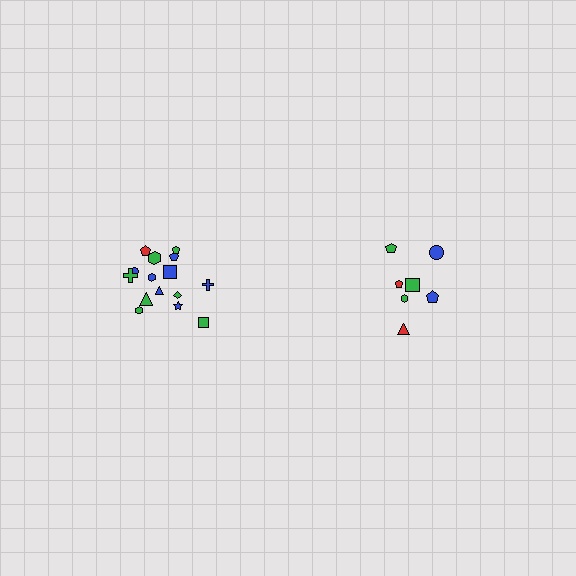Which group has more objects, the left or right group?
The left group.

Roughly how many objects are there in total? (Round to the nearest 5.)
Roughly 20 objects in total.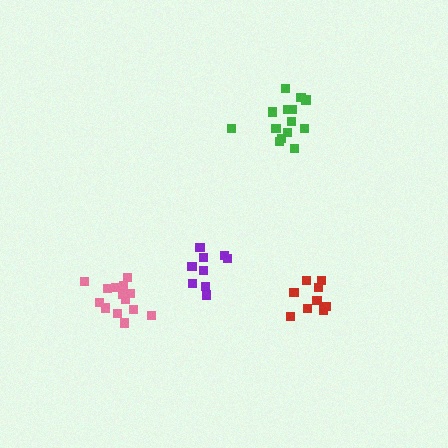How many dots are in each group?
Group 1: 14 dots, Group 2: 9 dots, Group 3: 9 dots, Group 4: 14 dots (46 total).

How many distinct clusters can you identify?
There are 4 distinct clusters.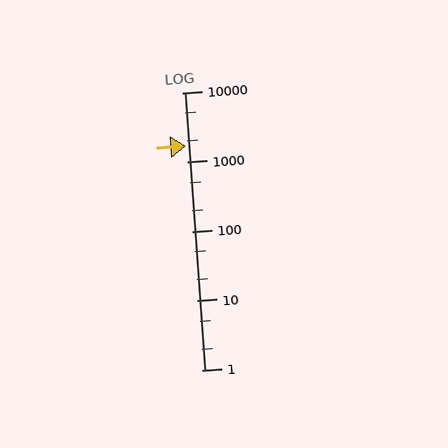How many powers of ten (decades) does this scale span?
The scale spans 4 decades, from 1 to 10000.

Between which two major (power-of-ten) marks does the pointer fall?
The pointer is between 1000 and 10000.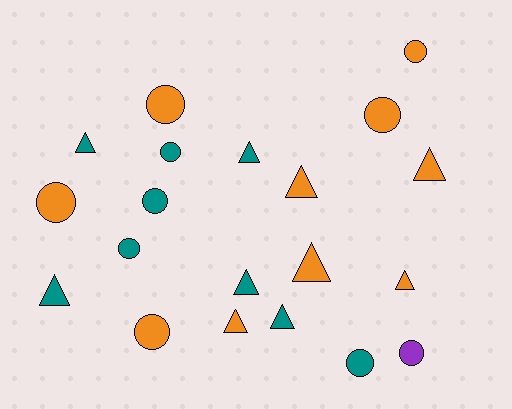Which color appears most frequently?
Orange, with 10 objects.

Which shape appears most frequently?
Triangle, with 10 objects.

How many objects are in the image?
There are 20 objects.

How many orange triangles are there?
There are 5 orange triangles.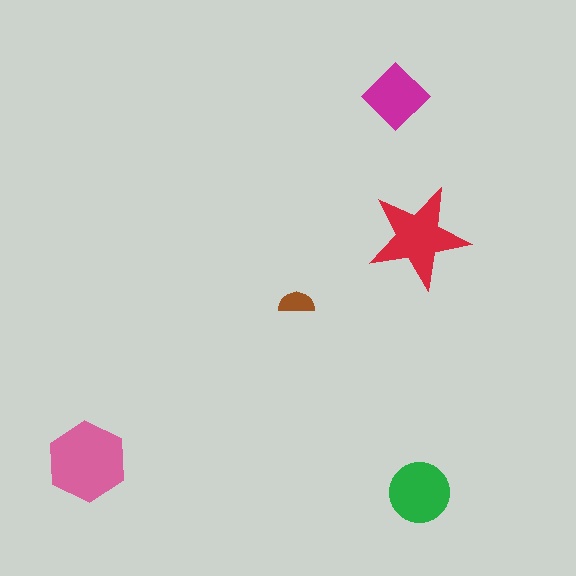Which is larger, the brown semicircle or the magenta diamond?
The magenta diamond.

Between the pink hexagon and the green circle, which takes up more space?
The pink hexagon.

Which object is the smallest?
The brown semicircle.